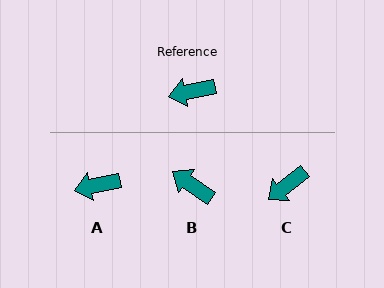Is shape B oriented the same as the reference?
No, it is off by about 47 degrees.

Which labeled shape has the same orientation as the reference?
A.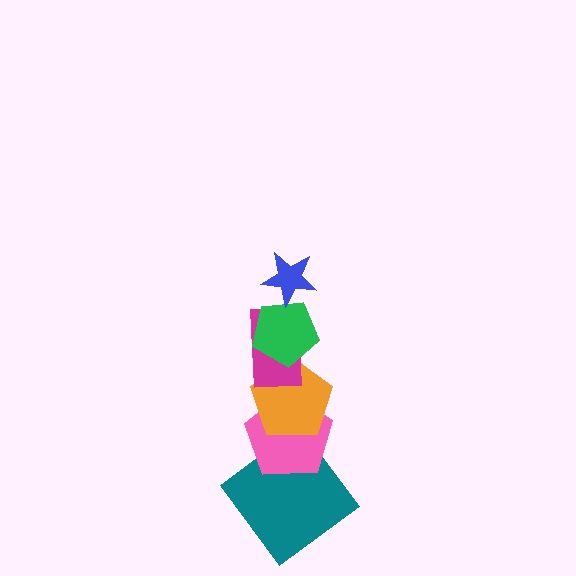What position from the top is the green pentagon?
The green pentagon is 2nd from the top.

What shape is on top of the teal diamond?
The pink pentagon is on top of the teal diamond.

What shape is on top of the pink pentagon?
The orange pentagon is on top of the pink pentagon.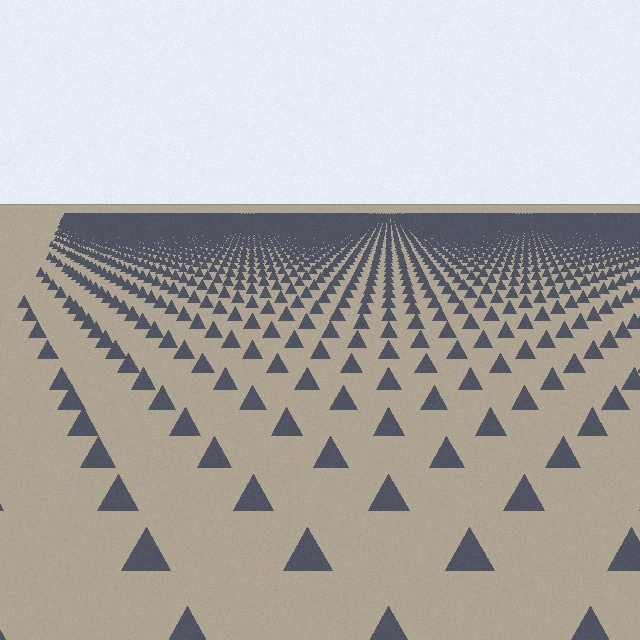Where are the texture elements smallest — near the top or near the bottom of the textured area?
Near the top.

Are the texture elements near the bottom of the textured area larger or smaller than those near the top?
Larger. Near the bottom, elements are closer to the viewer and appear at a bigger on-screen size.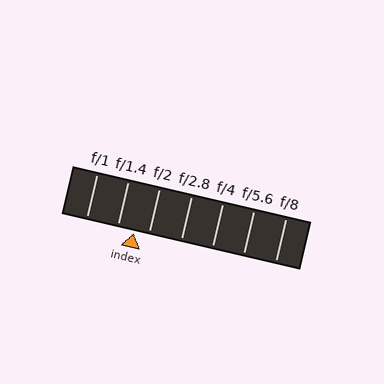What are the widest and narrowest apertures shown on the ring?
The widest aperture shown is f/1 and the narrowest is f/8.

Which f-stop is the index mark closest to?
The index mark is closest to f/2.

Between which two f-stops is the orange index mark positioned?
The index mark is between f/1.4 and f/2.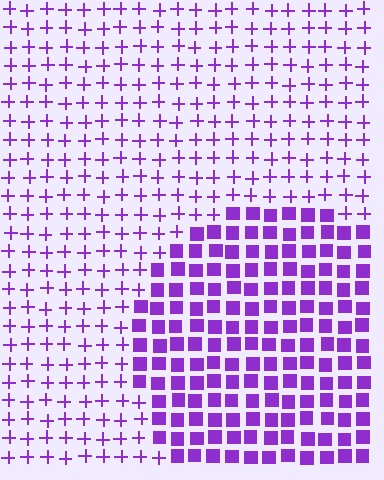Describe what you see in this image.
The image is filled with small purple elements arranged in a uniform grid. A circle-shaped region contains squares, while the surrounding area contains plus signs. The boundary is defined purely by the change in element shape.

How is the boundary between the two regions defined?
The boundary is defined by a change in element shape: squares inside vs. plus signs outside. All elements share the same color and spacing.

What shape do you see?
I see a circle.